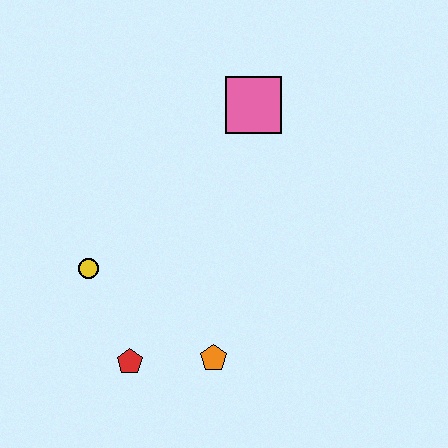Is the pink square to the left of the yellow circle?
No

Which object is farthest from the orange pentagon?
The pink square is farthest from the orange pentagon.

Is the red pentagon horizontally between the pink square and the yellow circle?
Yes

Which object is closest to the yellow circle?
The red pentagon is closest to the yellow circle.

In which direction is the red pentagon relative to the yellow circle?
The red pentagon is below the yellow circle.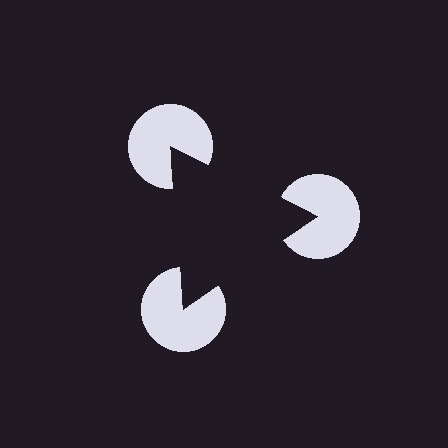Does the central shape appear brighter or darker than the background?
It typically appears slightly darker than the background, even though no actual brightness change is drawn.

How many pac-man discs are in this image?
There are 3 — one at each vertex of the illusory triangle.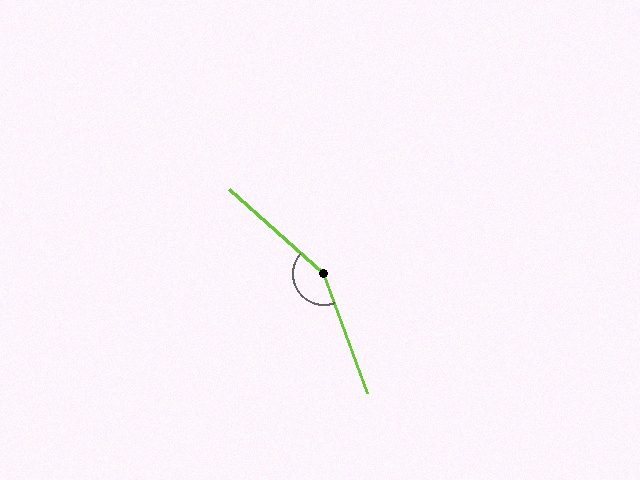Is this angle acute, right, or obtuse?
It is obtuse.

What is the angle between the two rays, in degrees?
Approximately 152 degrees.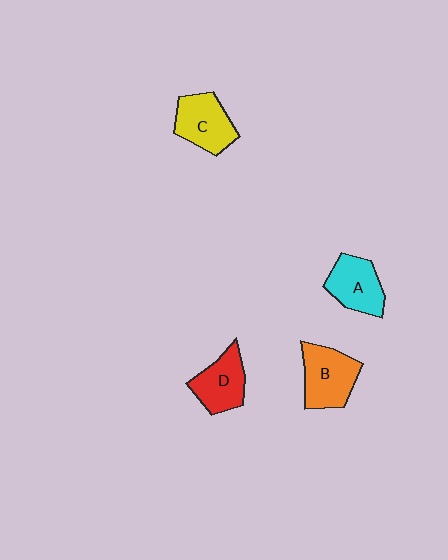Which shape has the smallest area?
Shape D (red).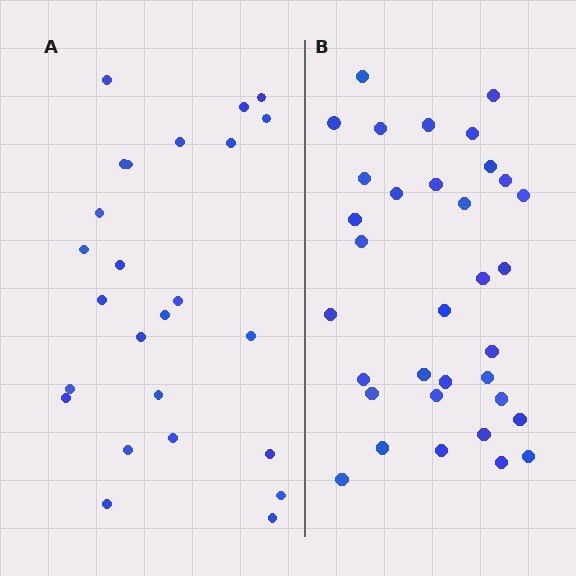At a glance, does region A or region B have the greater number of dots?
Region B (the right region) has more dots.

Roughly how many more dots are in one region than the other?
Region B has roughly 8 or so more dots than region A.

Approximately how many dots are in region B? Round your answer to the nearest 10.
About 30 dots. (The exact count is 34, which rounds to 30.)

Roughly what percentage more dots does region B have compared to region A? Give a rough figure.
About 35% more.